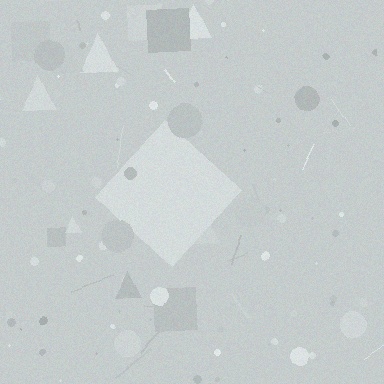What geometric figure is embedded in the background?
A diamond is embedded in the background.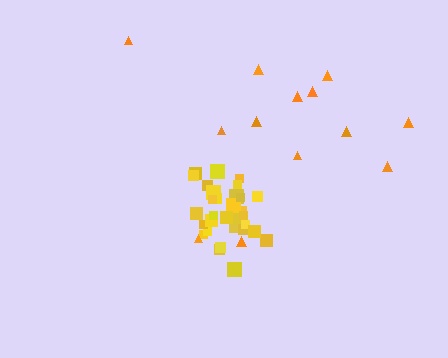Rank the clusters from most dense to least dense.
yellow, orange.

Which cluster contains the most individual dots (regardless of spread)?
Yellow (31).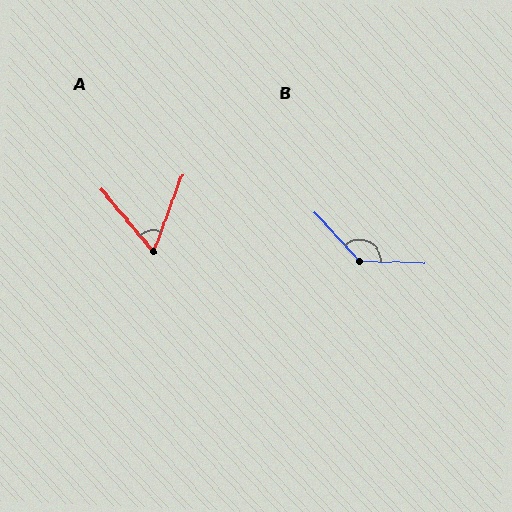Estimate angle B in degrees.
Approximately 134 degrees.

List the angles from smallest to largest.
A (60°), B (134°).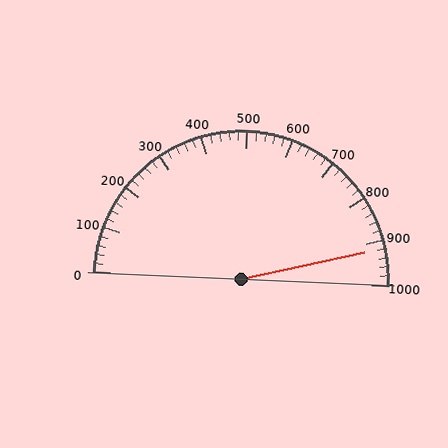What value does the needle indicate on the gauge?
The needle indicates approximately 920.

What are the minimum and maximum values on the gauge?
The gauge ranges from 0 to 1000.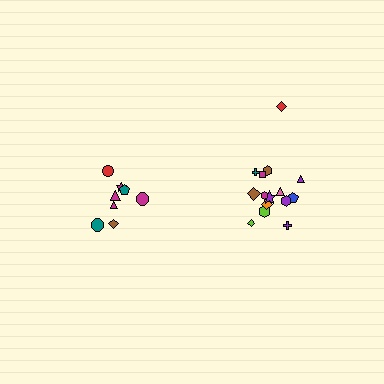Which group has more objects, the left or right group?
The right group.